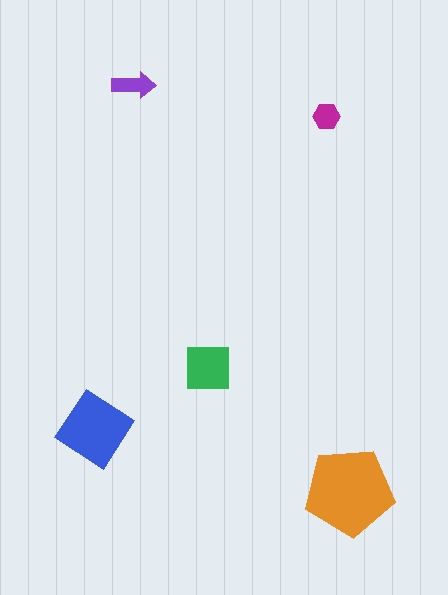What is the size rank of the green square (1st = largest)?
3rd.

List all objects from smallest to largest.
The magenta hexagon, the purple arrow, the green square, the blue diamond, the orange pentagon.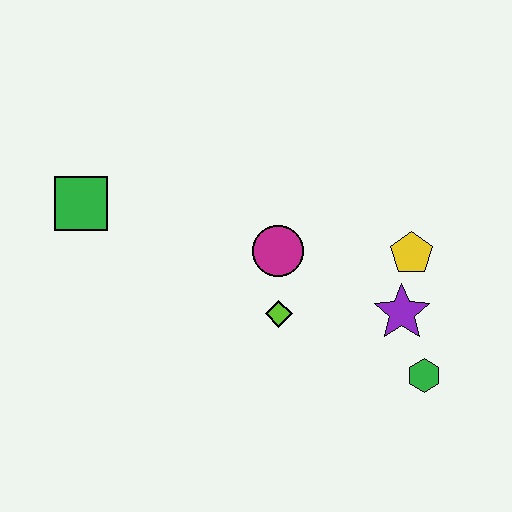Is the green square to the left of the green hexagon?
Yes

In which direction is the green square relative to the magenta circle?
The green square is to the left of the magenta circle.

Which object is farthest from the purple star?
The green square is farthest from the purple star.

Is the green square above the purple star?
Yes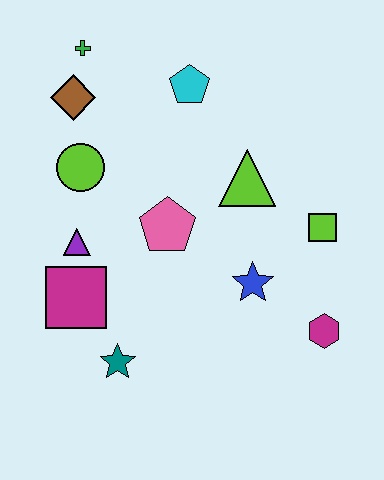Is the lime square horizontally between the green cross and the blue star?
No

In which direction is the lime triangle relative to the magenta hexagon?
The lime triangle is above the magenta hexagon.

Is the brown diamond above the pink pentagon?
Yes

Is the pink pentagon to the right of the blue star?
No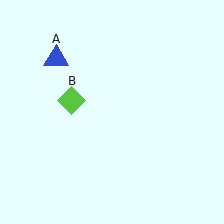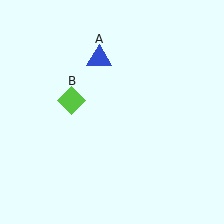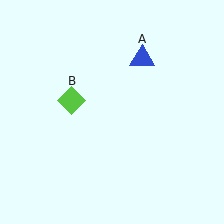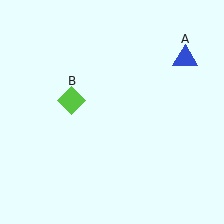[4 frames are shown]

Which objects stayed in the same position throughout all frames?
Lime diamond (object B) remained stationary.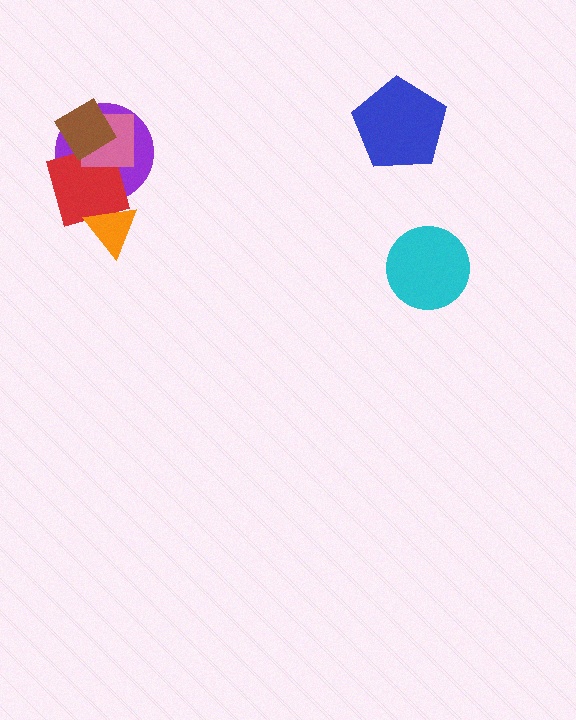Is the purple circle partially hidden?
Yes, it is partially covered by another shape.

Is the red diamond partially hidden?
Yes, it is partially covered by another shape.